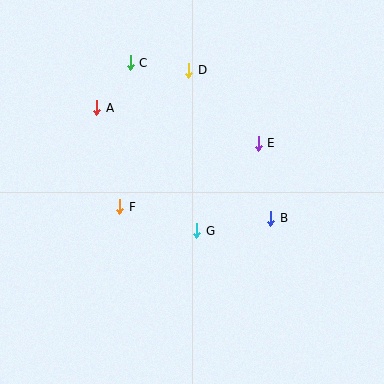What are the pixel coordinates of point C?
Point C is at (130, 63).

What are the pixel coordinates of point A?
Point A is at (97, 108).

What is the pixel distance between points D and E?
The distance between D and E is 101 pixels.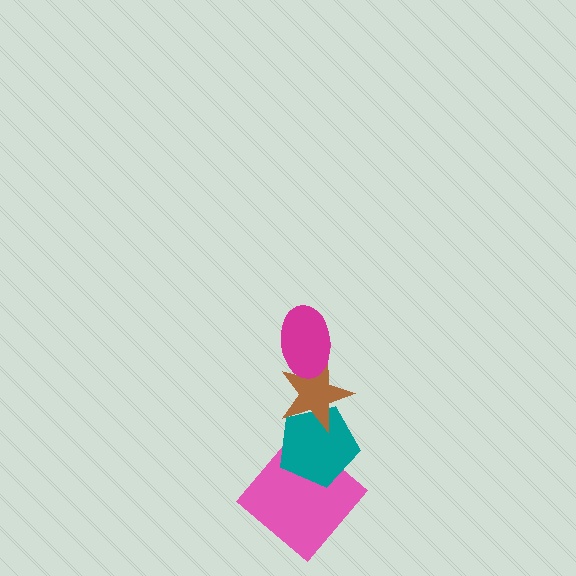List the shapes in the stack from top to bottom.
From top to bottom: the magenta ellipse, the brown star, the teal pentagon, the pink diamond.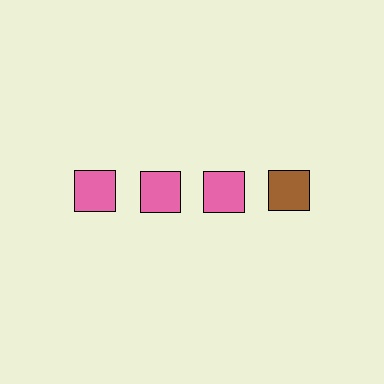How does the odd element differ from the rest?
It has a different color: brown instead of pink.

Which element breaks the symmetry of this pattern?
The brown square in the top row, second from right column breaks the symmetry. All other shapes are pink squares.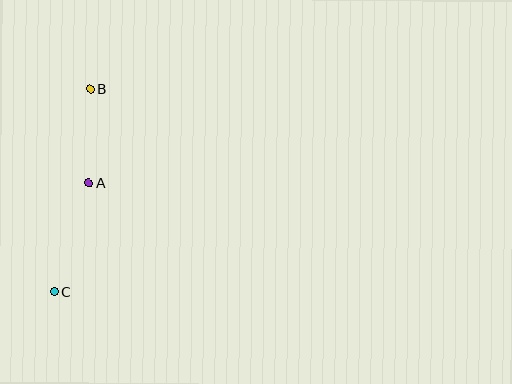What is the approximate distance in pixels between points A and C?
The distance between A and C is approximately 115 pixels.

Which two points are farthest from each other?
Points B and C are farthest from each other.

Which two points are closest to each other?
Points A and B are closest to each other.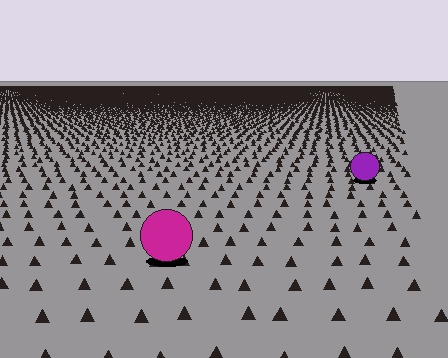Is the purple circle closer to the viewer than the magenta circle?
No. The magenta circle is closer — you can tell from the texture gradient: the ground texture is coarser near it.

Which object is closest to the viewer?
The magenta circle is closest. The texture marks near it are larger and more spread out.